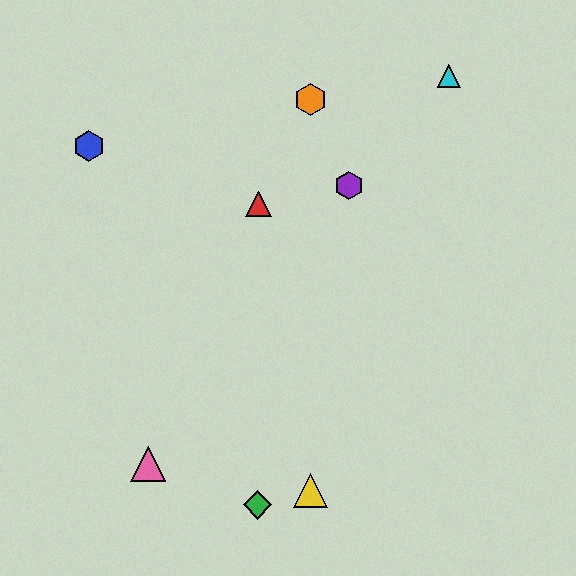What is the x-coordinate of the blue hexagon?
The blue hexagon is at x≈89.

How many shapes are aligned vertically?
2 shapes (the yellow triangle, the orange hexagon) are aligned vertically.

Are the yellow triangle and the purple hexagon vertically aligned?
No, the yellow triangle is at x≈311 and the purple hexagon is at x≈349.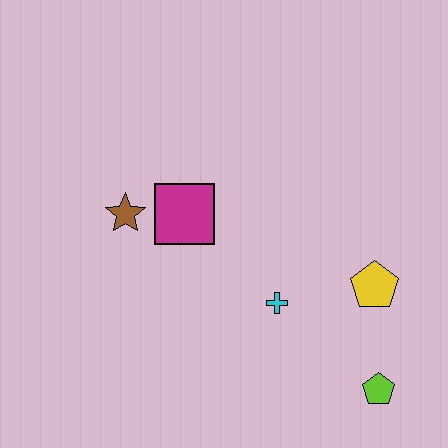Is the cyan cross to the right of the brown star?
Yes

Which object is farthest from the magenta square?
The lime pentagon is farthest from the magenta square.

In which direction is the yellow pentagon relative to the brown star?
The yellow pentagon is to the right of the brown star.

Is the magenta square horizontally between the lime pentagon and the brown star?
Yes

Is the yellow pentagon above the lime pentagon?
Yes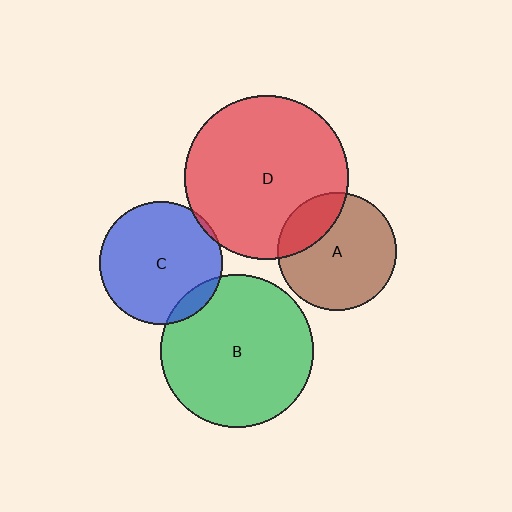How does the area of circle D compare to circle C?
Approximately 1.8 times.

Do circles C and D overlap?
Yes.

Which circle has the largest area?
Circle D (red).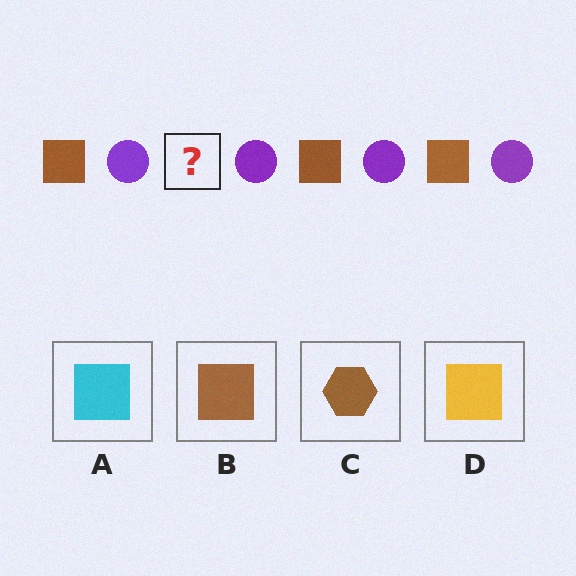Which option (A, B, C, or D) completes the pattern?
B.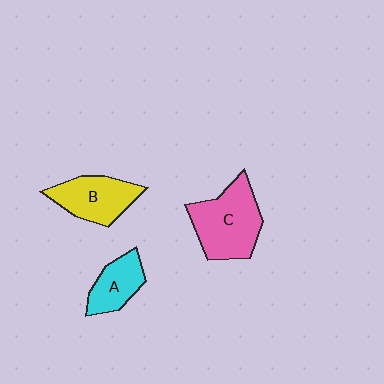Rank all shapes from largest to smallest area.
From largest to smallest: C (pink), B (yellow), A (cyan).